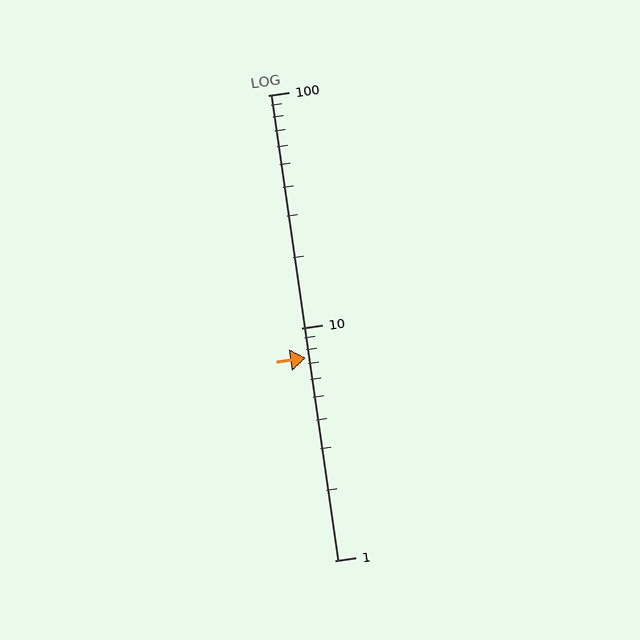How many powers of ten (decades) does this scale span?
The scale spans 2 decades, from 1 to 100.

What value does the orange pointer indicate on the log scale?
The pointer indicates approximately 7.4.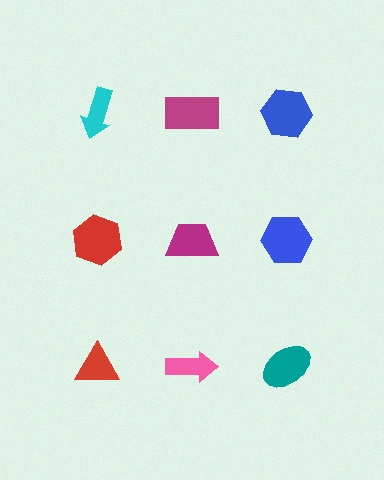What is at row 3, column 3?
A teal ellipse.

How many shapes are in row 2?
3 shapes.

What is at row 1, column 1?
A cyan arrow.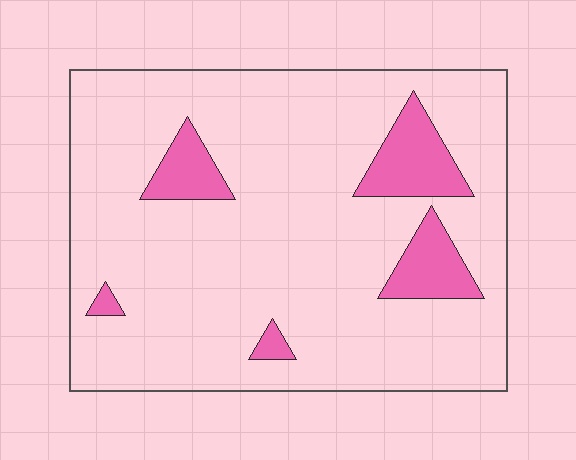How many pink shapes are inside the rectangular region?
5.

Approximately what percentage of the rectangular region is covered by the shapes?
Approximately 10%.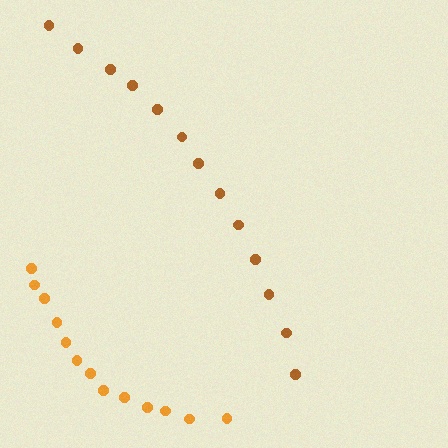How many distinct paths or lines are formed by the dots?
There are 2 distinct paths.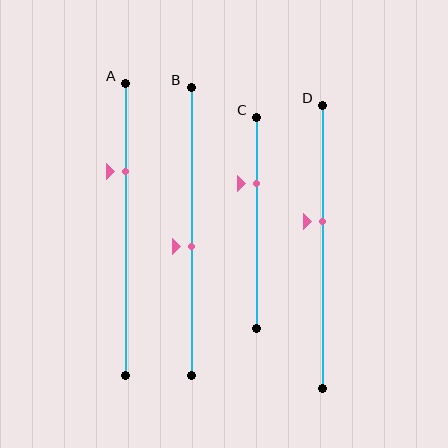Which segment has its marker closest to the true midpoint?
Segment B has its marker closest to the true midpoint.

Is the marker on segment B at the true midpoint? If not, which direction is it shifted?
No, the marker on segment B is shifted downward by about 5% of the segment length.